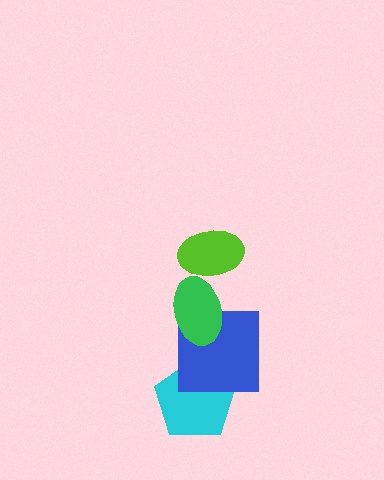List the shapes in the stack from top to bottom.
From top to bottom: the lime ellipse, the green ellipse, the blue square, the cyan pentagon.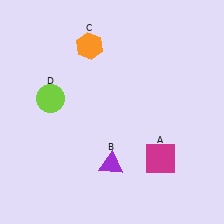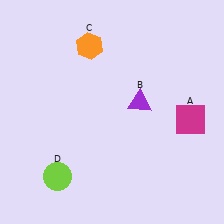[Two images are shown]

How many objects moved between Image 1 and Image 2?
3 objects moved between the two images.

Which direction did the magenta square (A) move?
The magenta square (A) moved up.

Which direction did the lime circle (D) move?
The lime circle (D) moved down.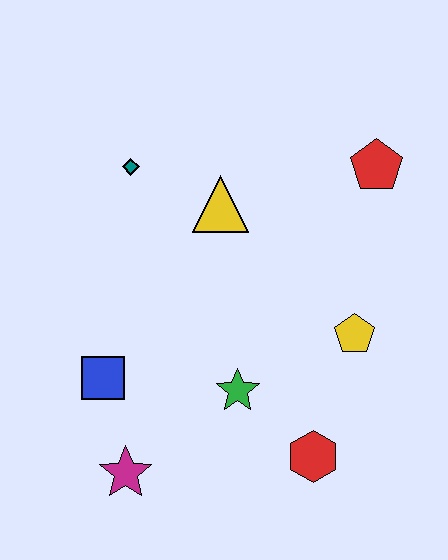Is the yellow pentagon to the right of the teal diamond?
Yes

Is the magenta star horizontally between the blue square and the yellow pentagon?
Yes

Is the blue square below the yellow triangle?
Yes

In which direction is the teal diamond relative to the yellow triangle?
The teal diamond is to the left of the yellow triangle.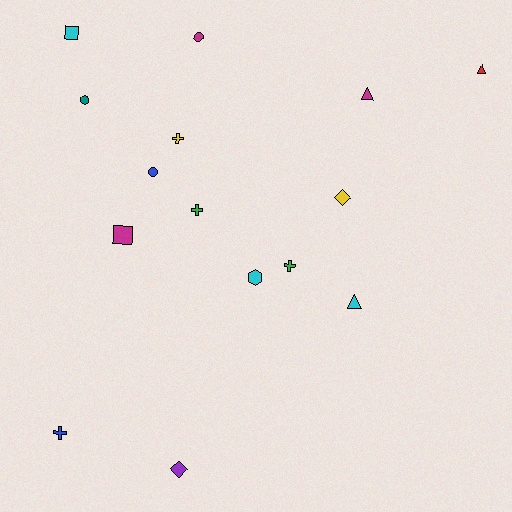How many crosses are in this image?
There are 4 crosses.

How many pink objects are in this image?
There are no pink objects.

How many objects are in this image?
There are 15 objects.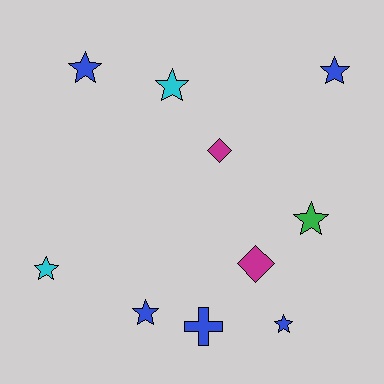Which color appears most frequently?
Blue, with 5 objects.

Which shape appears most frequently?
Star, with 7 objects.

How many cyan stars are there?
There are 2 cyan stars.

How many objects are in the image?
There are 10 objects.